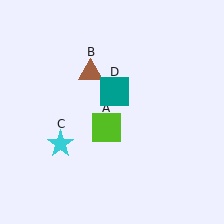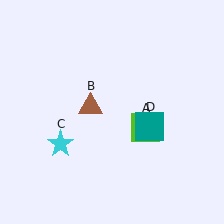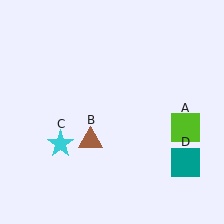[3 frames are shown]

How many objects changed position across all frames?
3 objects changed position: lime square (object A), brown triangle (object B), teal square (object D).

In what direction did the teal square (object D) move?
The teal square (object D) moved down and to the right.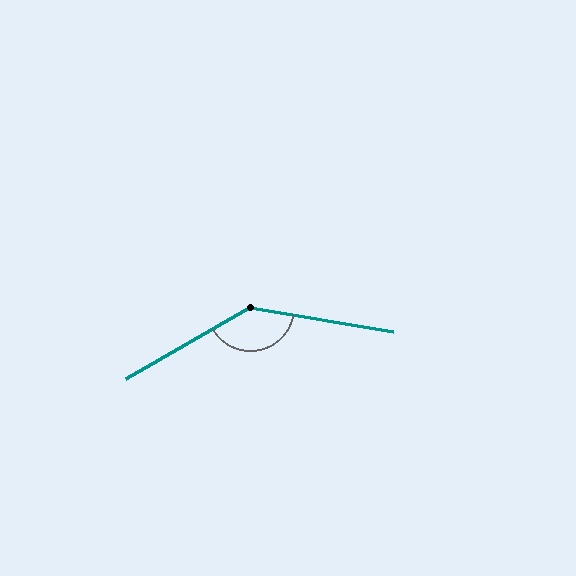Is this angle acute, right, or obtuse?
It is obtuse.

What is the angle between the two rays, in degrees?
Approximately 140 degrees.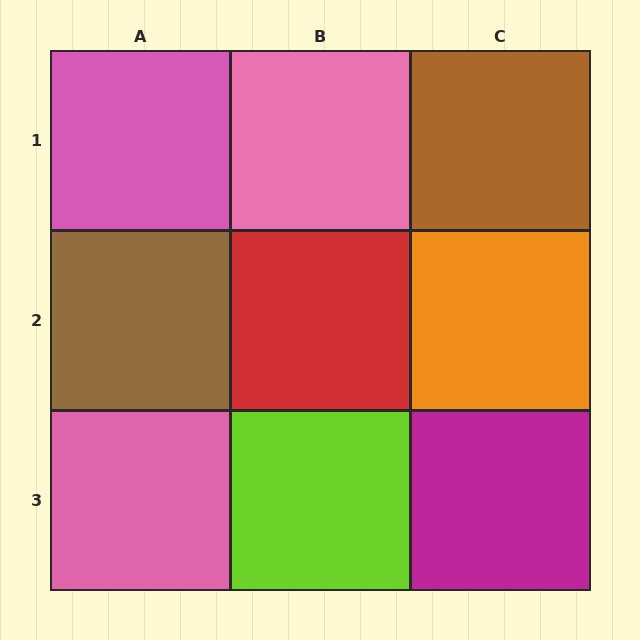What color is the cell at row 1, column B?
Pink.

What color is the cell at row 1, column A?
Pink.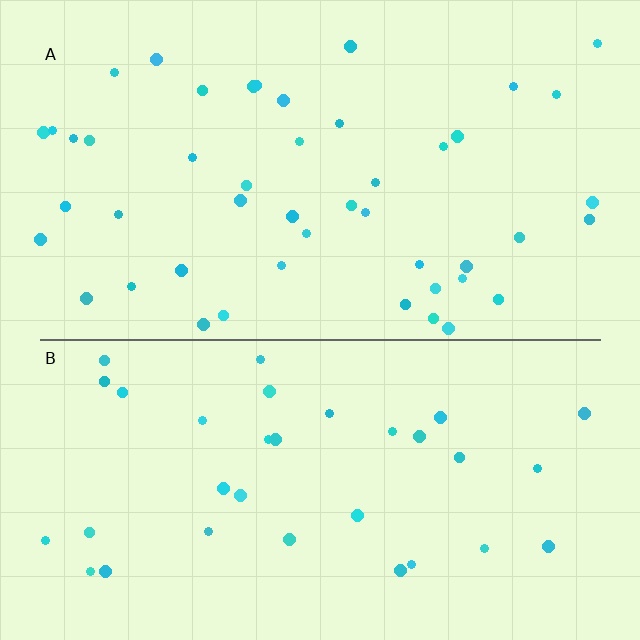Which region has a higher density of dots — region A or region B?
A (the top).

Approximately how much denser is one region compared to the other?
Approximately 1.4× — region A over region B.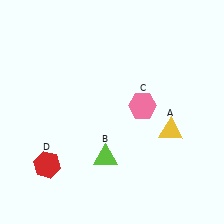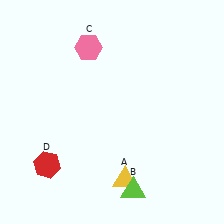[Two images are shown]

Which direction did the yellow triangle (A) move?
The yellow triangle (A) moved down.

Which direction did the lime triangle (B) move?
The lime triangle (B) moved down.